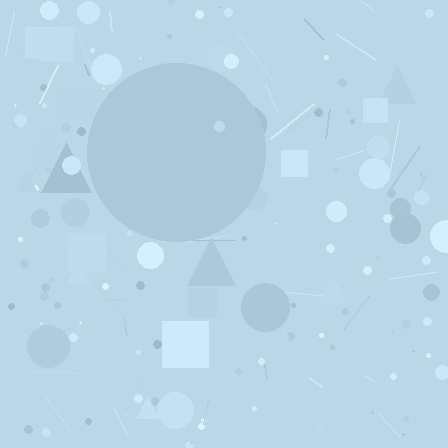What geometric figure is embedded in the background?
A circle is embedded in the background.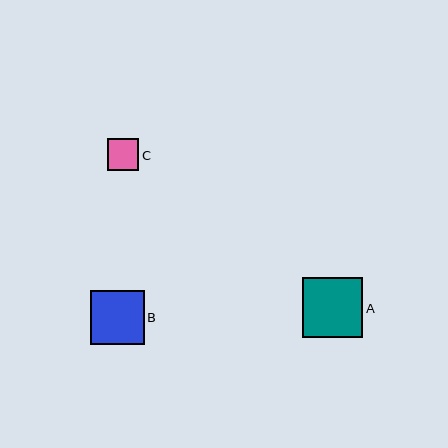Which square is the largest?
Square A is the largest with a size of approximately 60 pixels.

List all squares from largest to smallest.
From largest to smallest: A, B, C.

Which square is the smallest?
Square C is the smallest with a size of approximately 32 pixels.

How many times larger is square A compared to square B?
Square A is approximately 1.1 times the size of square B.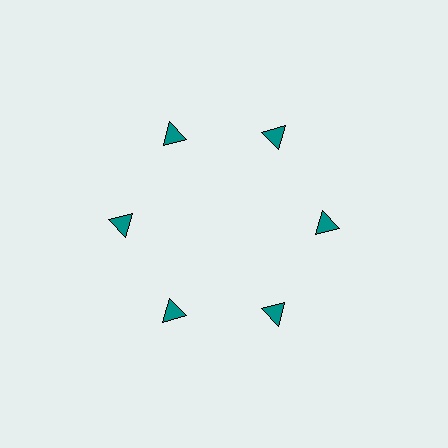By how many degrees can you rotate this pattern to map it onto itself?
The pattern maps onto itself every 60 degrees of rotation.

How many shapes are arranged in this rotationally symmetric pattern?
There are 6 shapes, arranged in 6 groups of 1.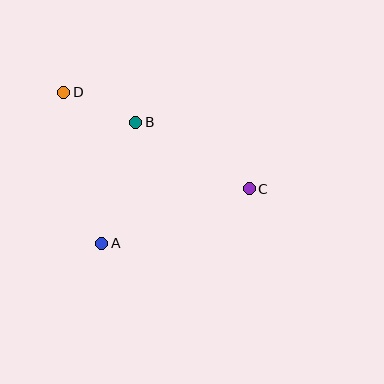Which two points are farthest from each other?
Points C and D are farthest from each other.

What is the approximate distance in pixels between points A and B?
The distance between A and B is approximately 126 pixels.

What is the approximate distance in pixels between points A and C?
The distance between A and C is approximately 157 pixels.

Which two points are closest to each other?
Points B and D are closest to each other.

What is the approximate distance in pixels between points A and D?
The distance between A and D is approximately 156 pixels.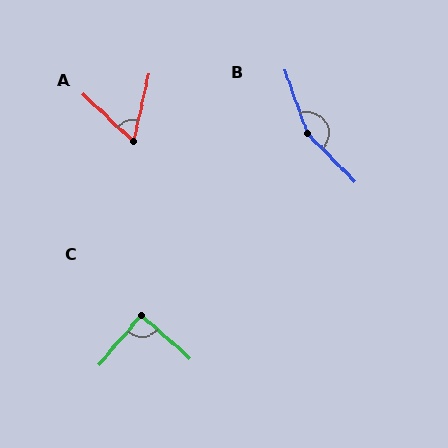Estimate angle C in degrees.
Approximately 89 degrees.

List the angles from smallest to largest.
A (60°), C (89°), B (155°).